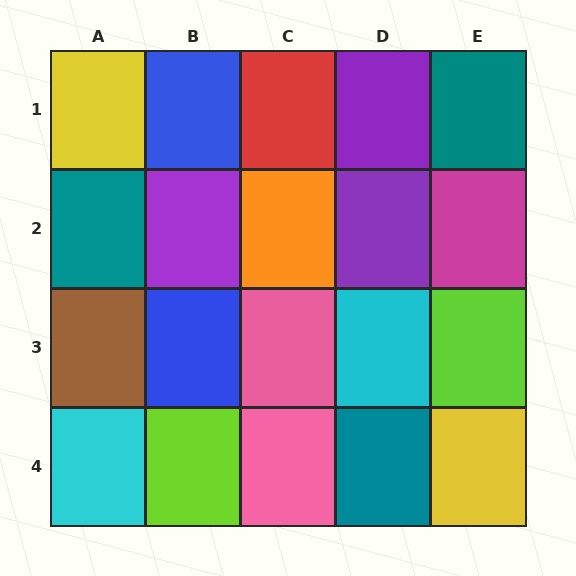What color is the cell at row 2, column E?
Magenta.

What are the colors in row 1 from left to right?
Yellow, blue, red, purple, teal.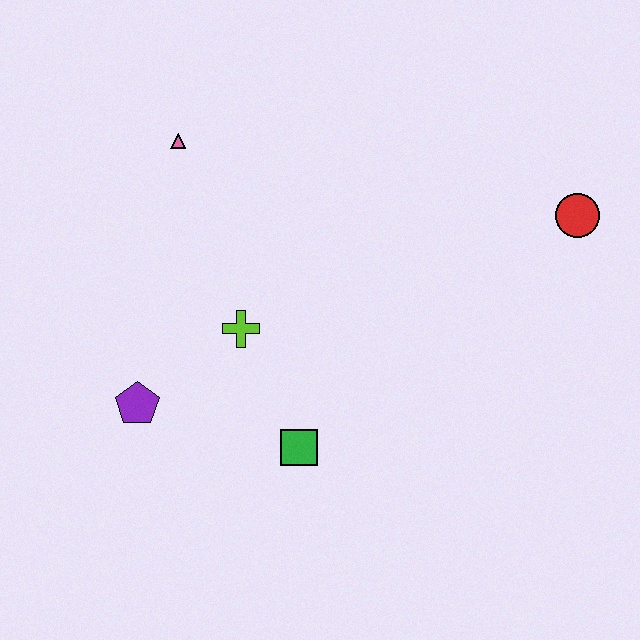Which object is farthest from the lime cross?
The red circle is farthest from the lime cross.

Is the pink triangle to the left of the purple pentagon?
No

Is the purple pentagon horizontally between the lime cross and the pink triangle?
No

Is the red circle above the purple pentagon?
Yes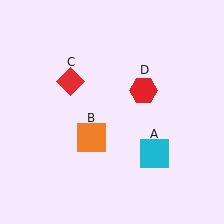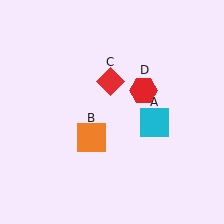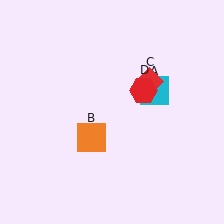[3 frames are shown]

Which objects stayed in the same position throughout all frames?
Orange square (object B) and red hexagon (object D) remained stationary.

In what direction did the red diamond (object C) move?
The red diamond (object C) moved right.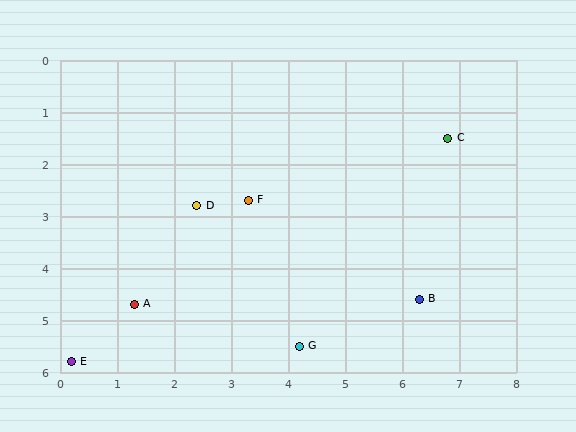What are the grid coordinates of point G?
Point G is at approximately (4.2, 5.5).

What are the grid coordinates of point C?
Point C is at approximately (6.8, 1.5).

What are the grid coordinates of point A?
Point A is at approximately (1.3, 4.7).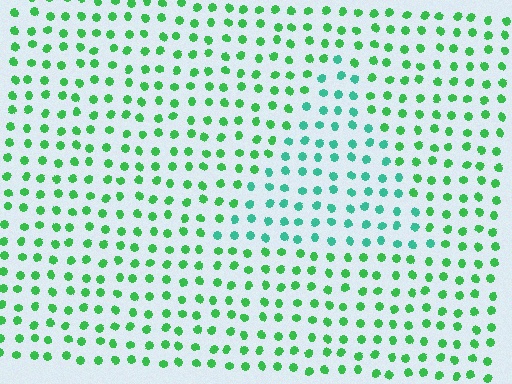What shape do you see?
I see a triangle.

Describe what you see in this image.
The image is filled with small green elements in a uniform arrangement. A triangle-shaped region is visible where the elements are tinted to a slightly different hue, forming a subtle color boundary.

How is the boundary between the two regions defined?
The boundary is defined purely by a slight shift in hue (about 33 degrees). Spacing, size, and orientation are identical on both sides.